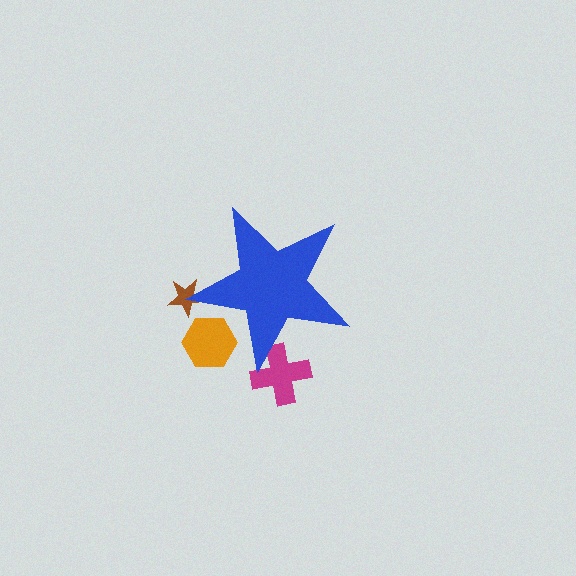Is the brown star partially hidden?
Yes, the brown star is partially hidden behind the blue star.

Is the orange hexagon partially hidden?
Yes, the orange hexagon is partially hidden behind the blue star.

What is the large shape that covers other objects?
A blue star.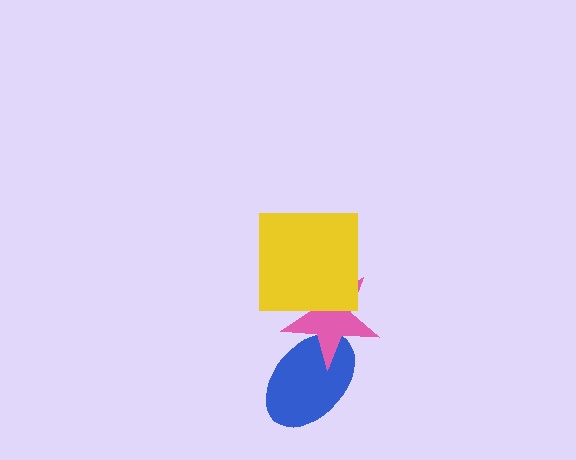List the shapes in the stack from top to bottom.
From top to bottom: the yellow square, the pink star, the blue ellipse.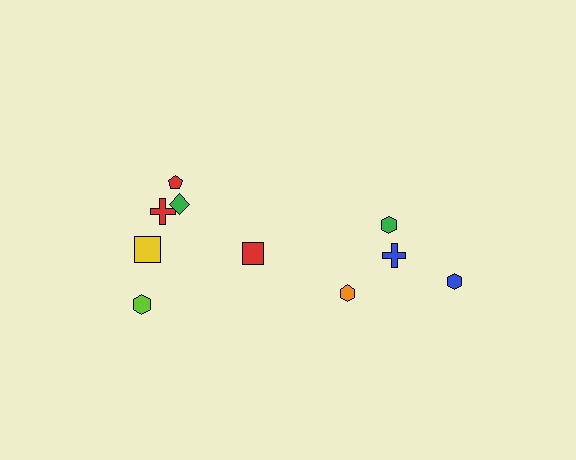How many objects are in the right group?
There are 4 objects.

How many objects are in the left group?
There are 6 objects.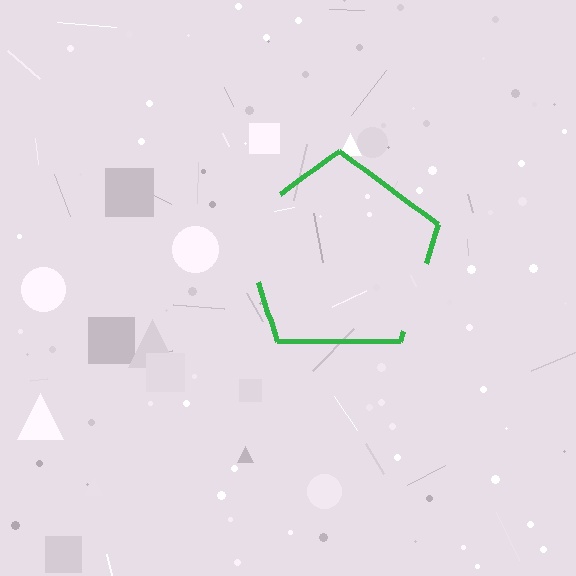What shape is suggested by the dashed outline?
The dashed outline suggests a pentagon.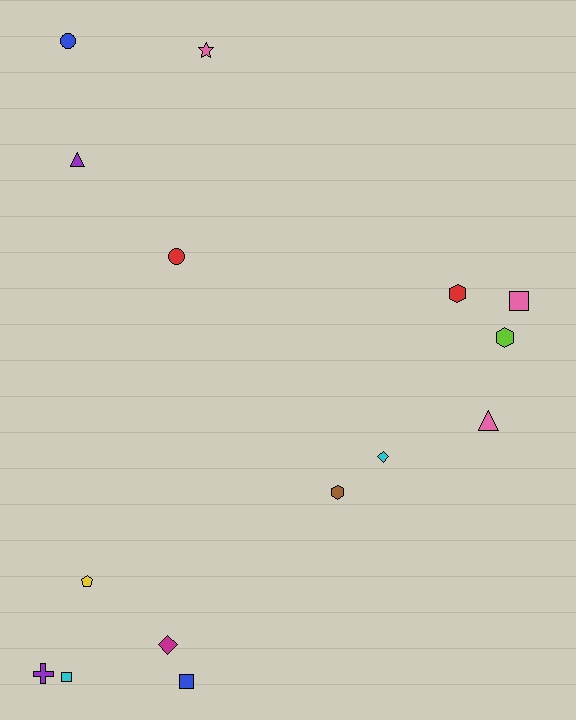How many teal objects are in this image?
There are no teal objects.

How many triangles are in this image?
There are 2 triangles.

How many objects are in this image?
There are 15 objects.